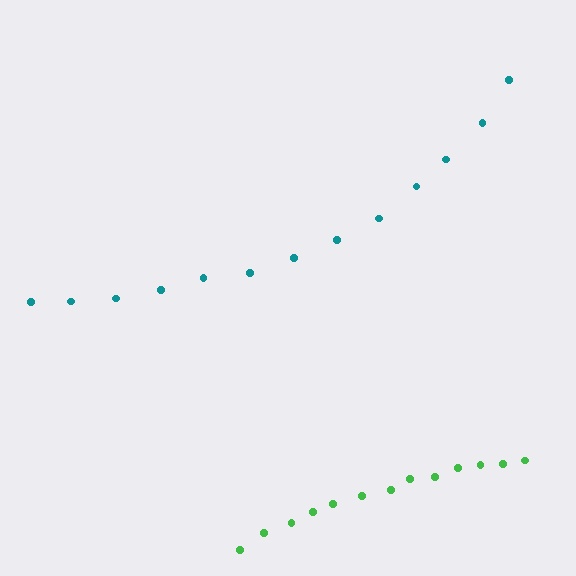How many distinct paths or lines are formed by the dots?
There are 2 distinct paths.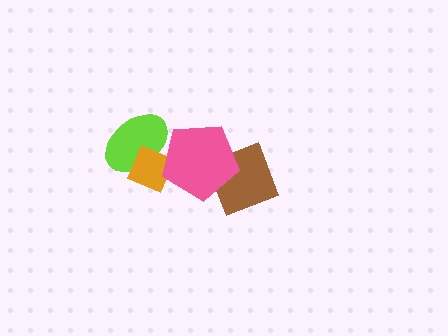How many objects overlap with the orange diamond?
2 objects overlap with the orange diamond.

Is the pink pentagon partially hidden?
No, no other shape covers it.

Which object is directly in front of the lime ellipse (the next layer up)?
The orange diamond is directly in front of the lime ellipse.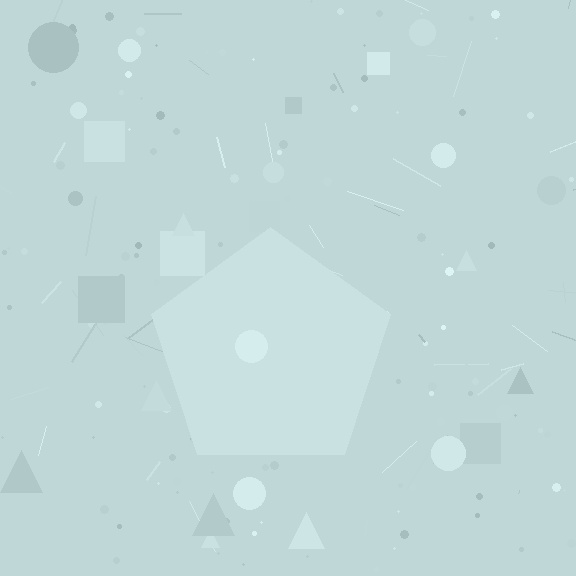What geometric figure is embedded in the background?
A pentagon is embedded in the background.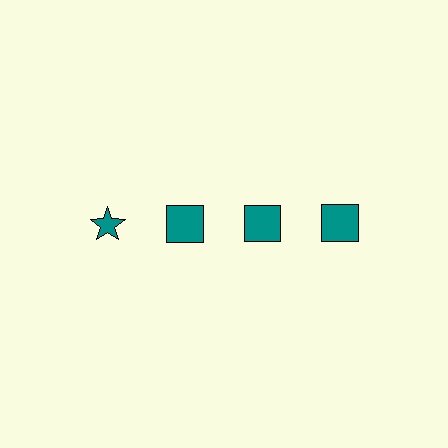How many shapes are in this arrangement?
There are 4 shapes arranged in a grid pattern.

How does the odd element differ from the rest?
It has a different shape: star instead of square.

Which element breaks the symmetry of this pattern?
The teal star in the top row, leftmost column breaks the symmetry. All other shapes are teal squares.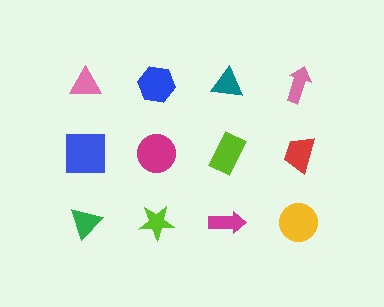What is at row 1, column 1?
A pink triangle.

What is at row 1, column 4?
A pink arrow.